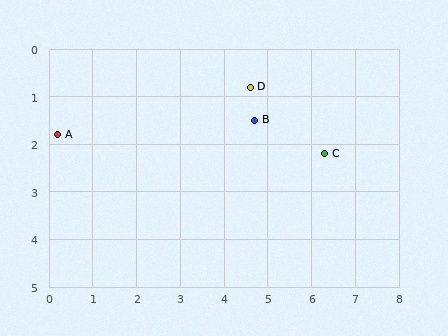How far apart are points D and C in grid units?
Points D and C are about 2.2 grid units apart.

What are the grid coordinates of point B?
Point B is at approximately (4.7, 1.5).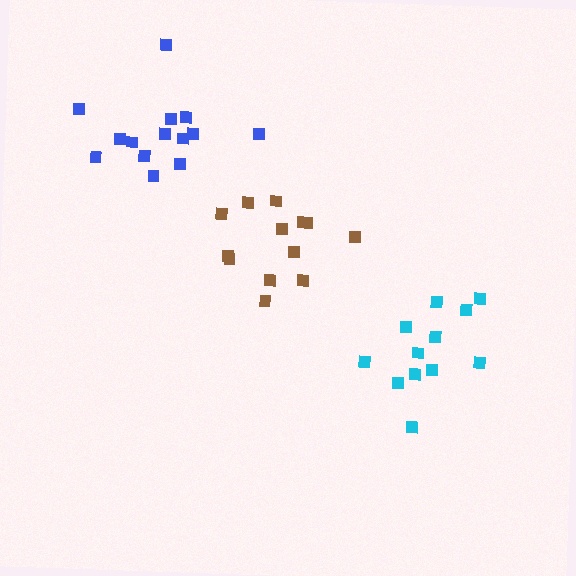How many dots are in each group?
Group 1: 12 dots, Group 2: 13 dots, Group 3: 14 dots (39 total).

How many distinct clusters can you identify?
There are 3 distinct clusters.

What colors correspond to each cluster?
The clusters are colored: cyan, brown, blue.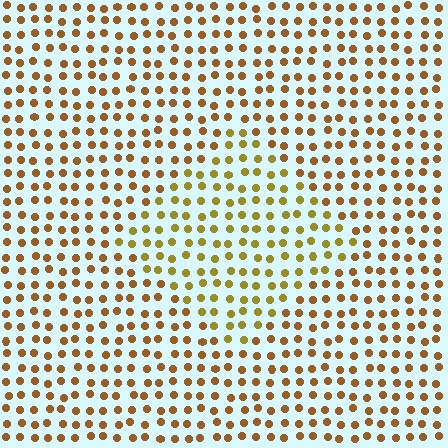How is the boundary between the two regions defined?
The boundary is defined purely by a slight shift in hue (about 26 degrees). Spacing, size, and orientation are identical on both sides.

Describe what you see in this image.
The image is filled with small brown elements in a uniform arrangement. A diamond-shaped region is visible where the elements are tinted to a slightly different hue, forming a subtle color boundary.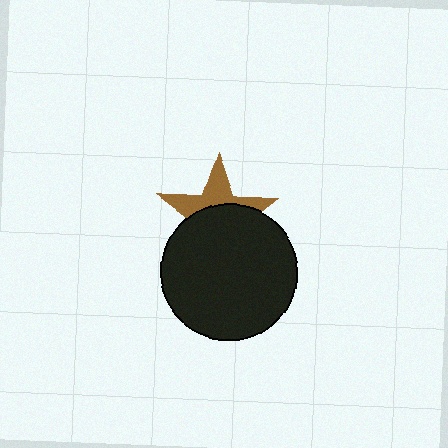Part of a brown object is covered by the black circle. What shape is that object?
It is a star.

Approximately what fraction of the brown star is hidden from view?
Roughly 59% of the brown star is hidden behind the black circle.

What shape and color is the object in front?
The object in front is a black circle.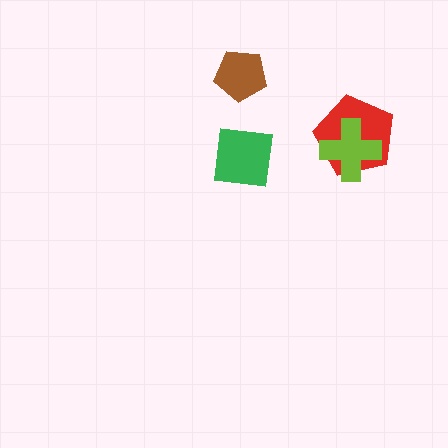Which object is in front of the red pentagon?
The lime cross is in front of the red pentagon.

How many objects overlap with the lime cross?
1 object overlaps with the lime cross.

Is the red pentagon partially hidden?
Yes, it is partially covered by another shape.